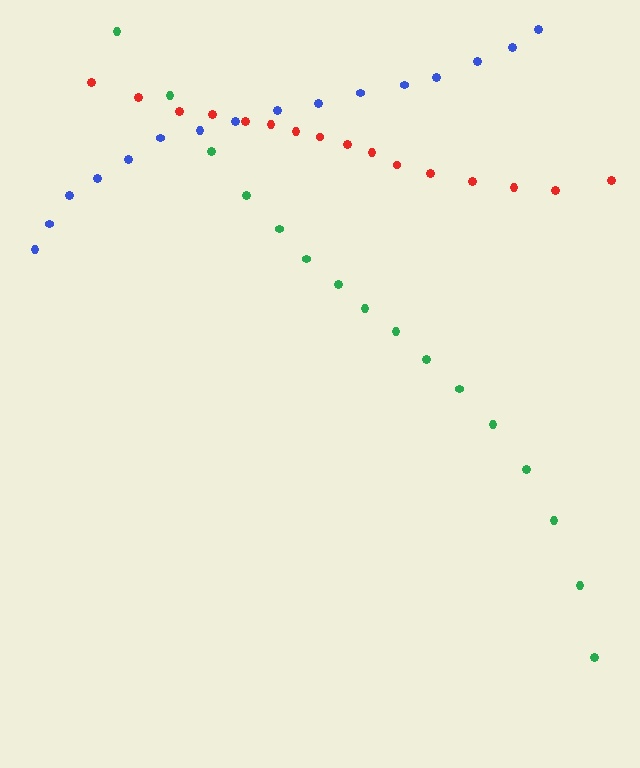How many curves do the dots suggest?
There are 3 distinct paths.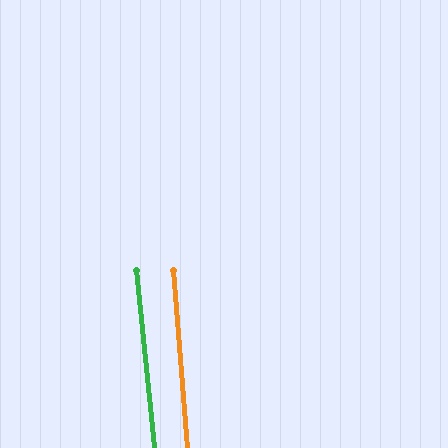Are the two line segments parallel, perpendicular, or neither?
Parallel — their directions differ by only 1.2°.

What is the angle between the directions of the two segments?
Approximately 1 degree.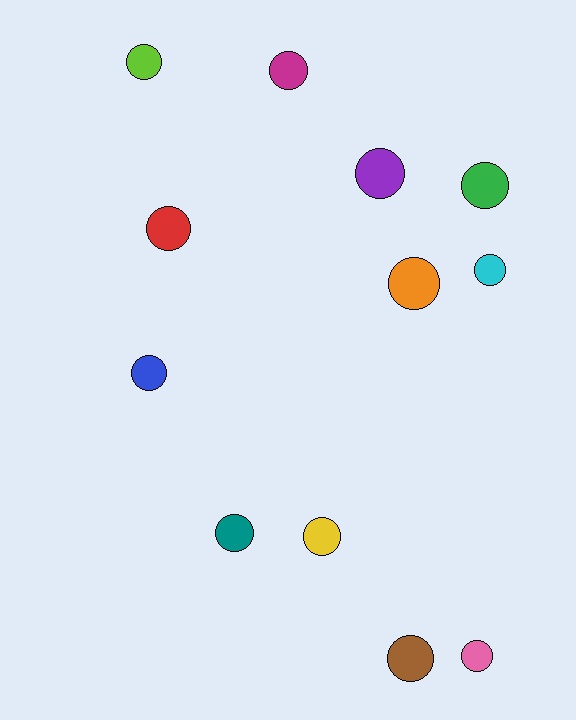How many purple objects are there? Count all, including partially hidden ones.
There is 1 purple object.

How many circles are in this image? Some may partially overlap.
There are 12 circles.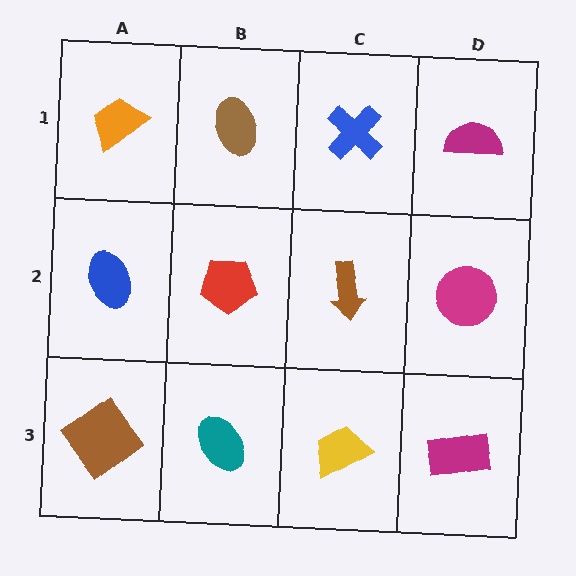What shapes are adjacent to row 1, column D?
A magenta circle (row 2, column D), a blue cross (row 1, column C).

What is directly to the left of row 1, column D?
A blue cross.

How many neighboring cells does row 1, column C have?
3.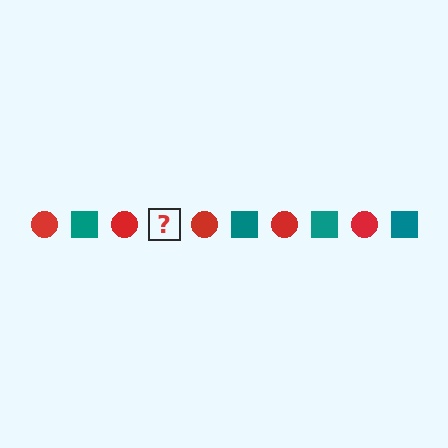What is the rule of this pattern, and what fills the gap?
The rule is that the pattern alternates between red circle and teal square. The gap should be filled with a teal square.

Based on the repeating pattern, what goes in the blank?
The blank should be a teal square.